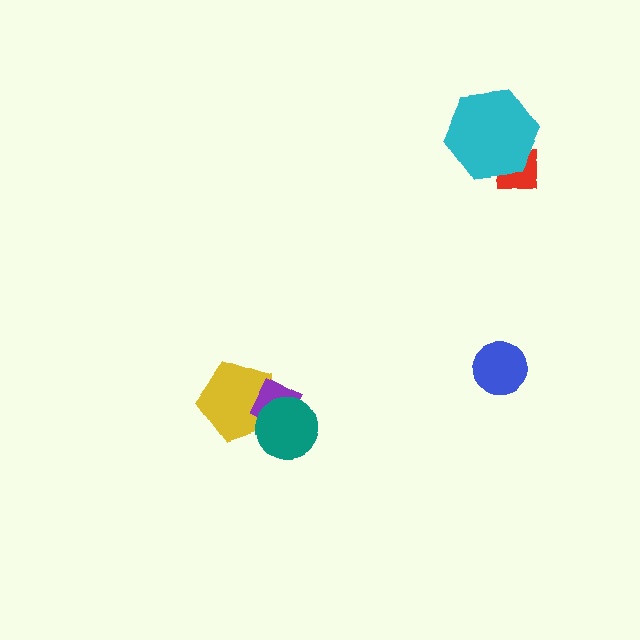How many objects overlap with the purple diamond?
2 objects overlap with the purple diamond.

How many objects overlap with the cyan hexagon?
1 object overlaps with the cyan hexagon.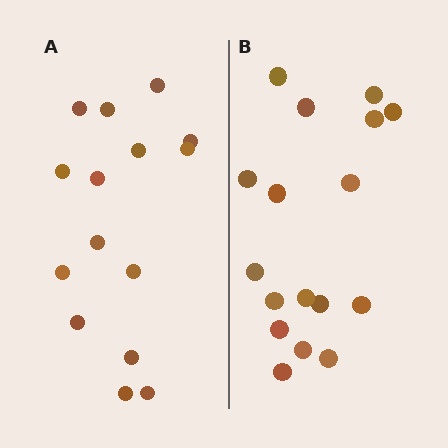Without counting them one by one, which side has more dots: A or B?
Region B (the right region) has more dots.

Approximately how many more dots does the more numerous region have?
Region B has just a few more — roughly 2 or 3 more dots than region A.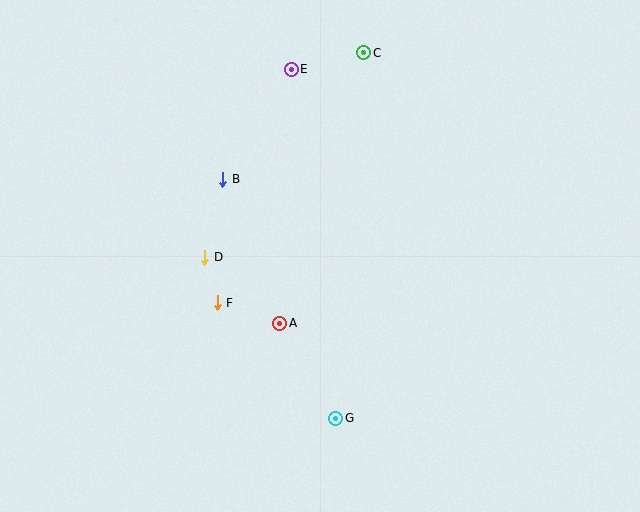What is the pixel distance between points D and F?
The distance between D and F is 47 pixels.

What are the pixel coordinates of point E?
Point E is at (291, 69).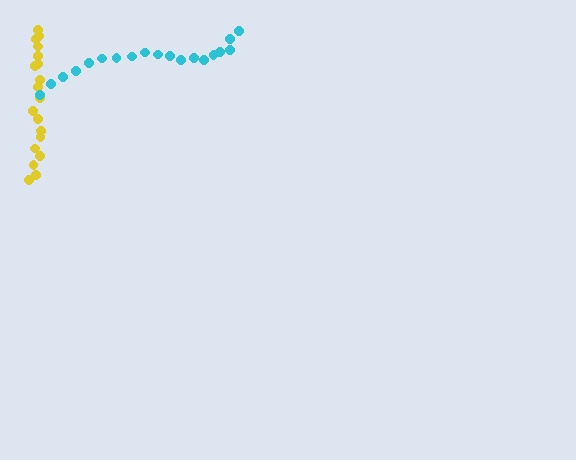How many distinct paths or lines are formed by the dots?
There are 2 distinct paths.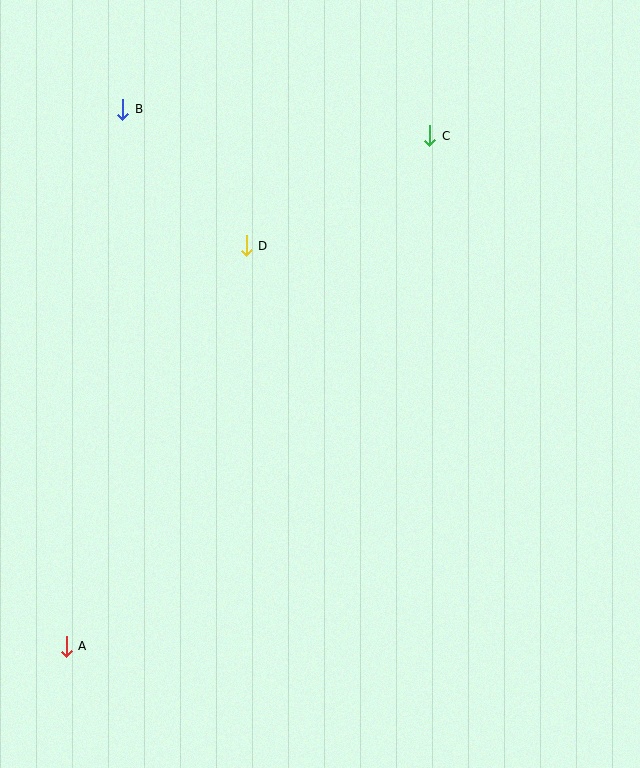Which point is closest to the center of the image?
Point D at (246, 246) is closest to the center.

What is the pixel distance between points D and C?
The distance between D and C is 214 pixels.